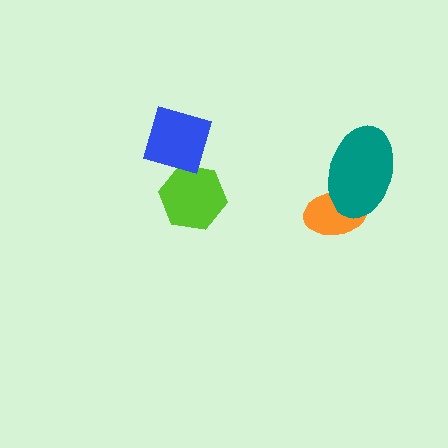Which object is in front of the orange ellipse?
The teal ellipse is in front of the orange ellipse.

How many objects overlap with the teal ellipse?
1 object overlaps with the teal ellipse.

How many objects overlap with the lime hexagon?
0 objects overlap with the lime hexagon.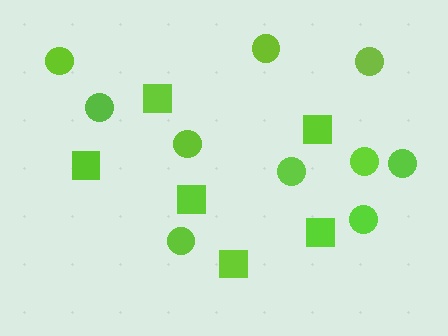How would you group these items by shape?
There are 2 groups: one group of squares (6) and one group of circles (10).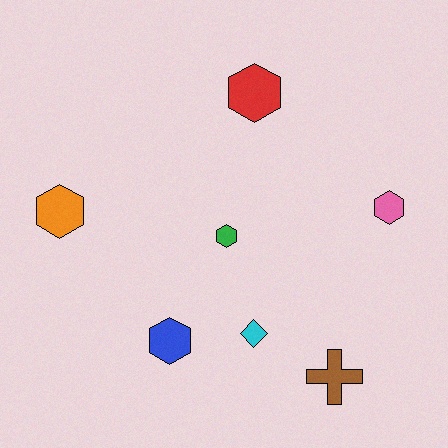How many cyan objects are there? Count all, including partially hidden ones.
There is 1 cyan object.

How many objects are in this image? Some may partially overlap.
There are 7 objects.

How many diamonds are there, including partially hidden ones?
There is 1 diamond.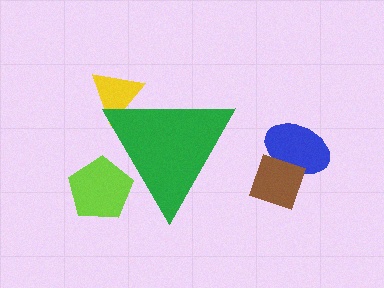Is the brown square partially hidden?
No, the brown square is fully visible.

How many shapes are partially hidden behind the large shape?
2 shapes are partially hidden.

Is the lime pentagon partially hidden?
Yes, the lime pentagon is partially hidden behind the green triangle.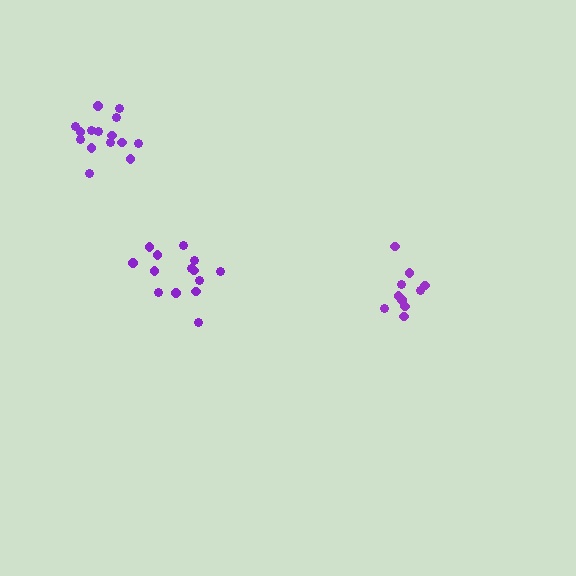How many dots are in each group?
Group 1: 10 dots, Group 2: 14 dots, Group 3: 15 dots (39 total).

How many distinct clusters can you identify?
There are 3 distinct clusters.